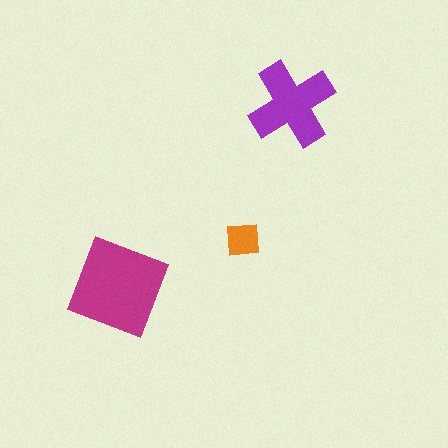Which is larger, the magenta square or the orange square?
The magenta square.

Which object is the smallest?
The orange square.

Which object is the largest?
The magenta square.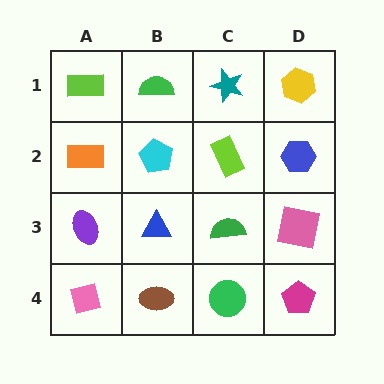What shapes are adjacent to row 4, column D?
A pink square (row 3, column D), a green circle (row 4, column C).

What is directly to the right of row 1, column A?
A green semicircle.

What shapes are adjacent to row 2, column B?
A green semicircle (row 1, column B), a blue triangle (row 3, column B), an orange rectangle (row 2, column A), a lime rectangle (row 2, column C).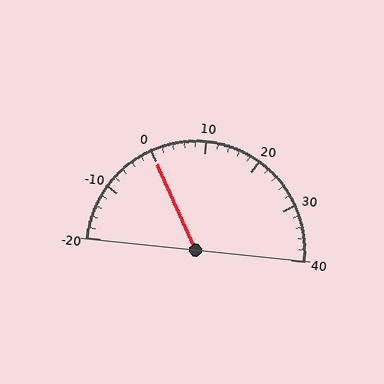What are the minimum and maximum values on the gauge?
The gauge ranges from -20 to 40.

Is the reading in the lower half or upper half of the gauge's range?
The reading is in the lower half of the range (-20 to 40).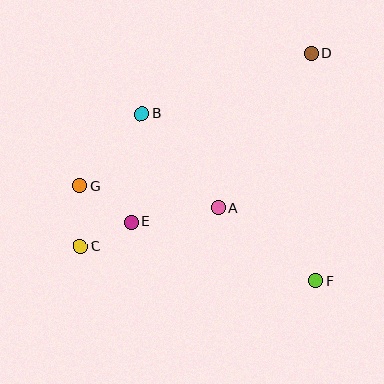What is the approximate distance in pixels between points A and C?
The distance between A and C is approximately 143 pixels.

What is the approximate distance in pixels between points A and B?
The distance between A and B is approximately 121 pixels.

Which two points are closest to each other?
Points C and E are closest to each other.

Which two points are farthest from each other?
Points C and D are farthest from each other.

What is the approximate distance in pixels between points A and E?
The distance between A and E is approximately 88 pixels.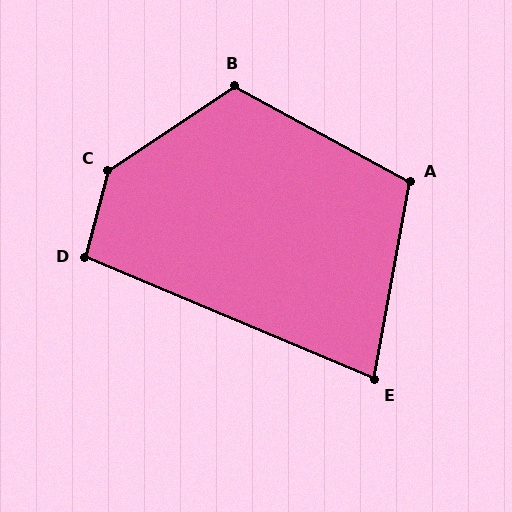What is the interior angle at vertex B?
Approximately 118 degrees (obtuse).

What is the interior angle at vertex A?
Approximately 108 degrees (obtuse).